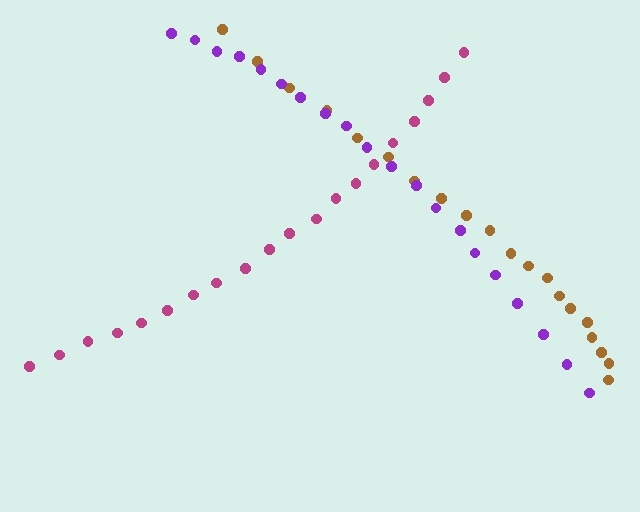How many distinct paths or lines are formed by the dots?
There are 3 distinct paths.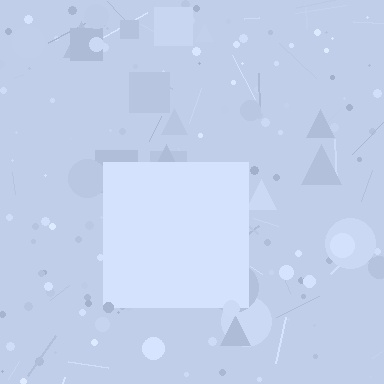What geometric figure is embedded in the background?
A square is embedded in the background.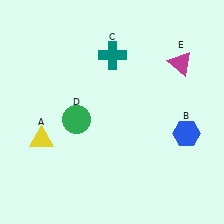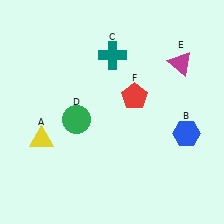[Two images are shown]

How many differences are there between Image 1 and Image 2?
There is 1 difference between the two images.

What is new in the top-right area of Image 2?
A red pentagon (F) was added in the top-right area of Image 2.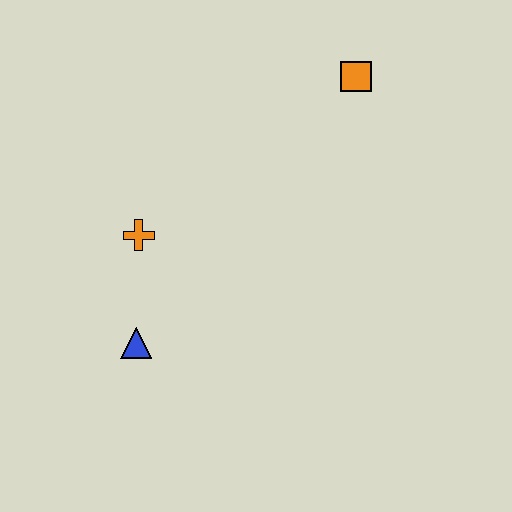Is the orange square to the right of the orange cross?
Yes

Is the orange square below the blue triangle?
No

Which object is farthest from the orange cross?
The orange square is farthest from the orange cross.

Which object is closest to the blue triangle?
The orange cross is closest to the blue triangle.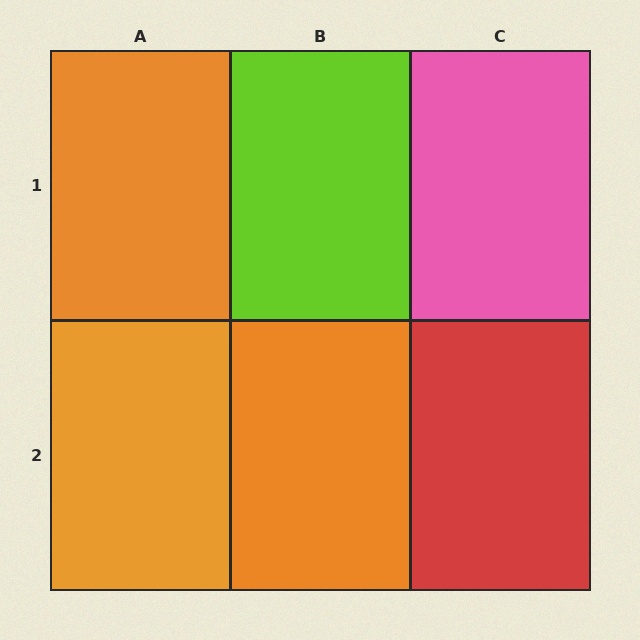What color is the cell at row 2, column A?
Orange.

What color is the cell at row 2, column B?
Orange.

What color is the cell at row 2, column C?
Red.